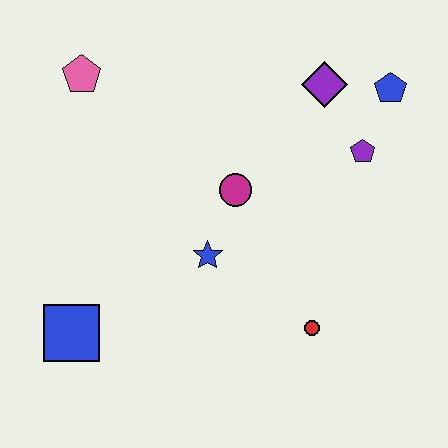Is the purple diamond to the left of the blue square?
No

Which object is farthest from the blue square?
The blue pentagon is farthest from the blue square.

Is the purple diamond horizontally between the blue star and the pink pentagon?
No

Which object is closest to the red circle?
The blue star is closest to the red circle.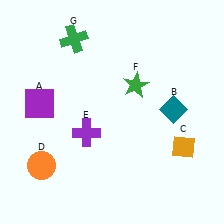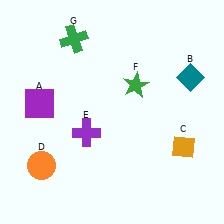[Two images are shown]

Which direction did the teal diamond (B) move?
The teal diamond (B) moved up.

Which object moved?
The teal diamond (B) moved up.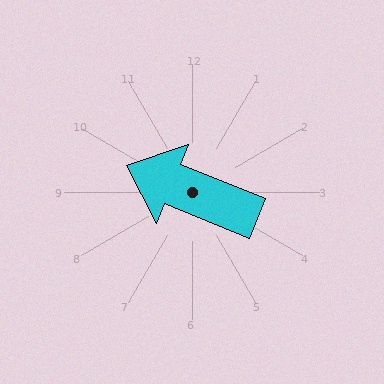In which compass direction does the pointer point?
West.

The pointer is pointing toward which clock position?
Roughly 10 o'clock.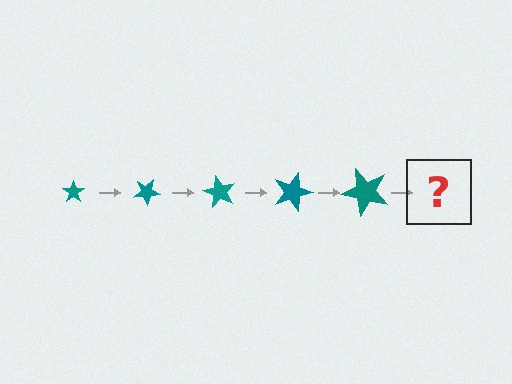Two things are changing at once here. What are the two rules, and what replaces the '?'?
The two rules are that the star grows larger each step and it rotates 30 degrees each step. The '?' should be a star, larger than the previous one and rotated 150 degrees from the start.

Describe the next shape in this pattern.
It should be a star, larger than the previous one and rotated 150 degrees from the start.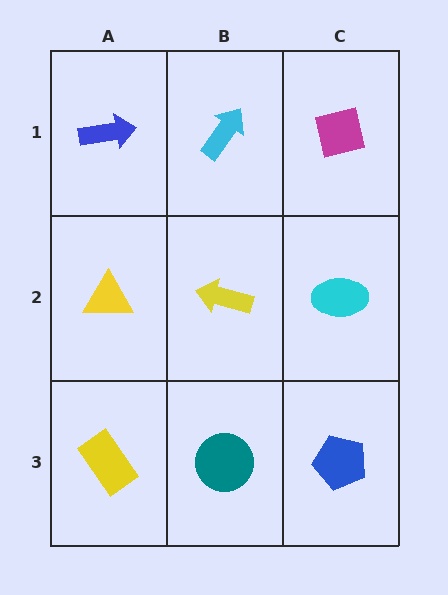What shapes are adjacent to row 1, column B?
A yellow arrow (row 2, column B), a blue arrow (row 1, column A), a magenta square (row 1, column C).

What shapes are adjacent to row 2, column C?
A magenta square (row 1, column C), a blue pentagon (row 3, column C), a yellow arrow (row 2, column B).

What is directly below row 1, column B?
A yellow arrow.